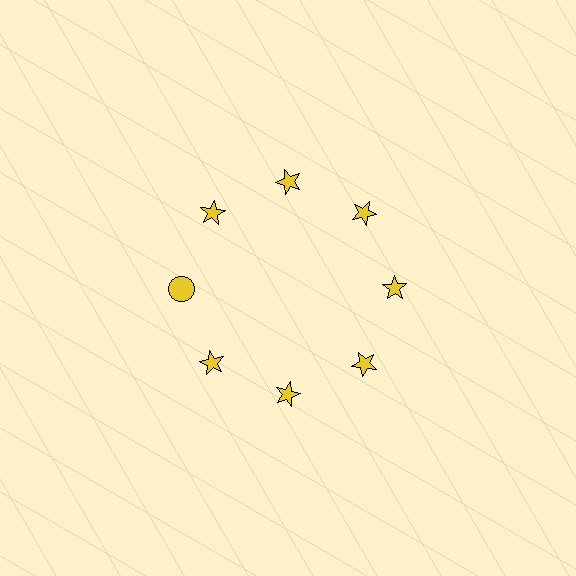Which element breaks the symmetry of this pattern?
The yellow circle at roughly the 9 o'clock position breaks the symmetry. All other shapes are yellow stars.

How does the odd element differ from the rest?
It has a different shape: circle instead of star.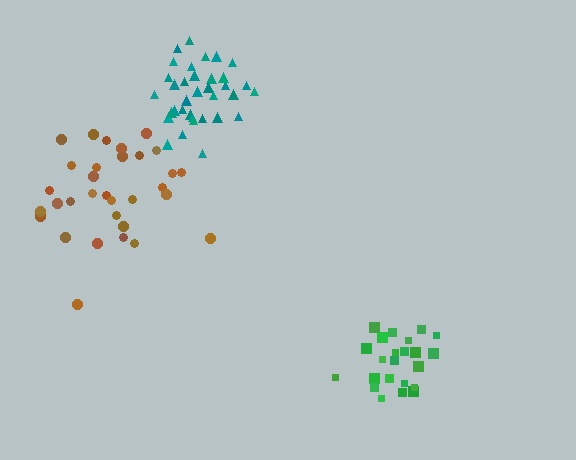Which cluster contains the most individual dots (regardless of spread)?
Teal (35).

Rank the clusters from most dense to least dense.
green, teal, brown.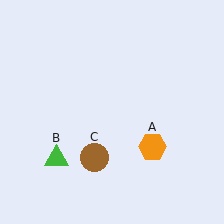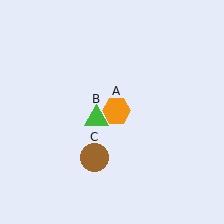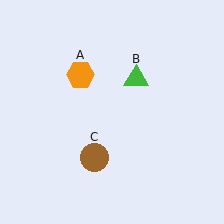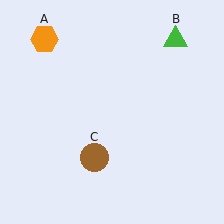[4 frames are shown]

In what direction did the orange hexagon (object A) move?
The orange hexagon (object A) moved up and to the left.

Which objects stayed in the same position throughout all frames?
Brown circle (object C) remained stationary.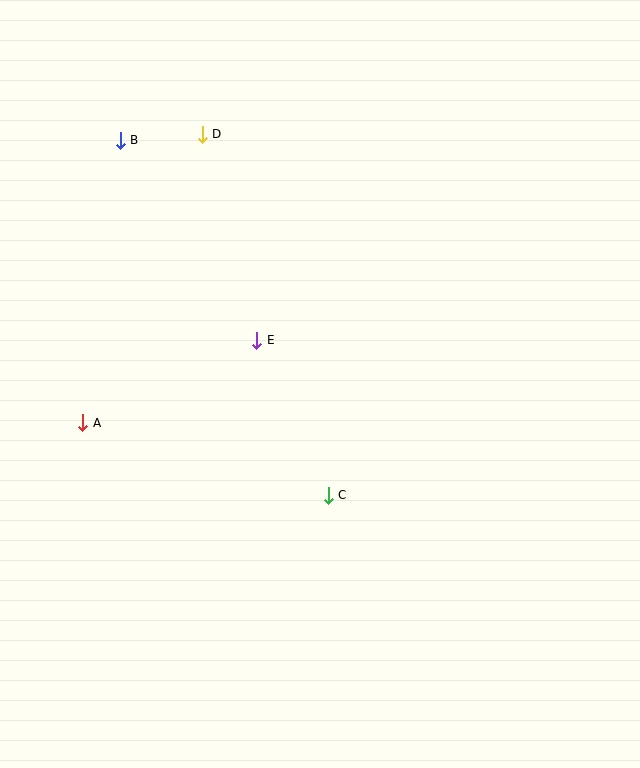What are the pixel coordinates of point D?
Point D is at (202, 134).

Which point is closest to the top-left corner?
Point B is closest to the top-left corner.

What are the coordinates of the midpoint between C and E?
The midpoint between C and E is at (292, 418).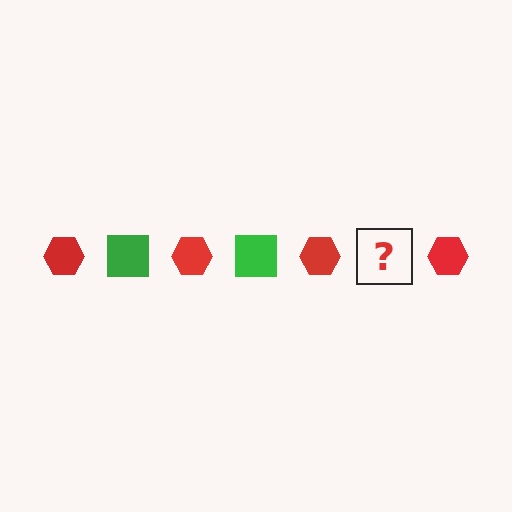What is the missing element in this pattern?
The missing element is a green square.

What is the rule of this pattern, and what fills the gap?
The rule is that the pattern alternates between red hexagon and green square. The gap should be filled with a green square.